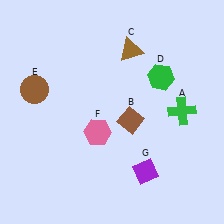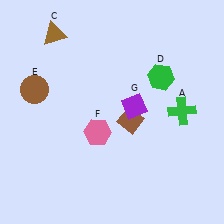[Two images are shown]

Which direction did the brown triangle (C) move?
The brown triangle (C) moved left.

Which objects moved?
The objects that moved are: the brown triangle (C), the purple diamond (G).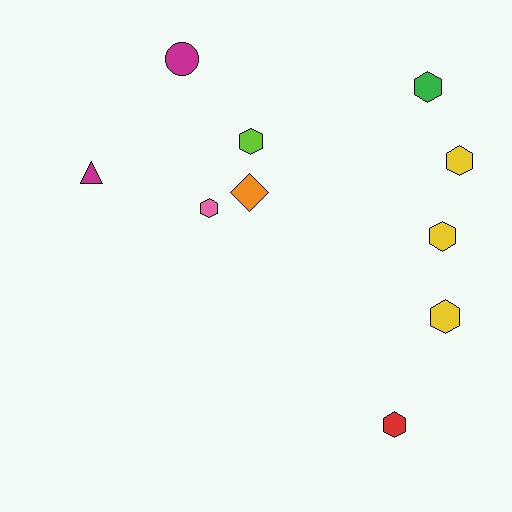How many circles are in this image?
There is 1 circle.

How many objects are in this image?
There are 10 objects.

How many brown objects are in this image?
There are no brown objects.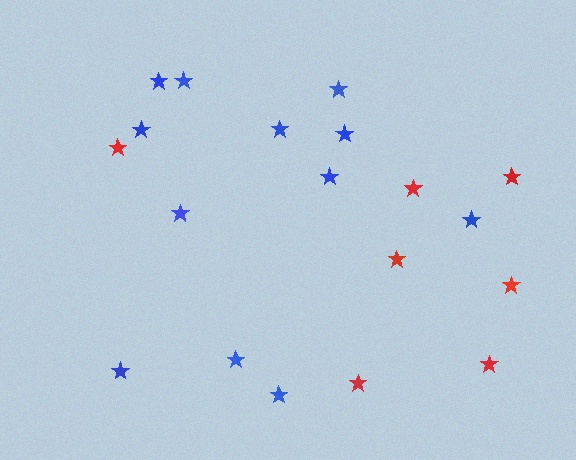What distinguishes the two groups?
There are 2 groups: one group of blue stars (12) and one group of red stars (7).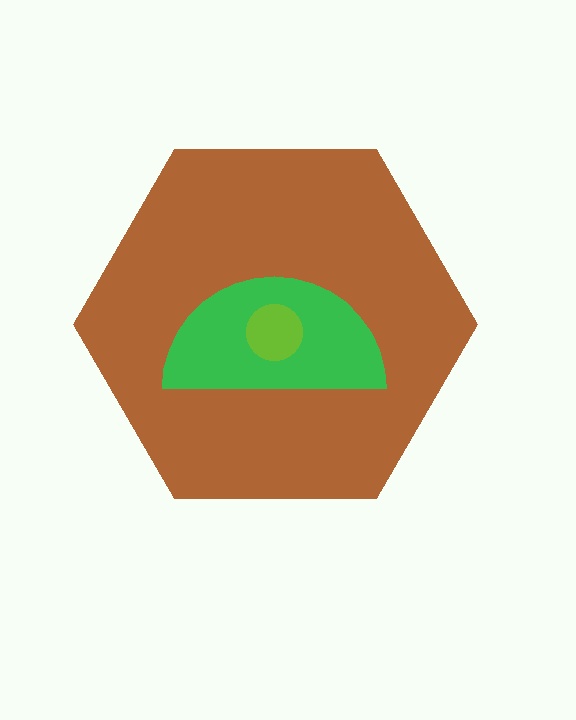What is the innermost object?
The lime circle.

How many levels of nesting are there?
3.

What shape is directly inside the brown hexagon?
The green semicircle.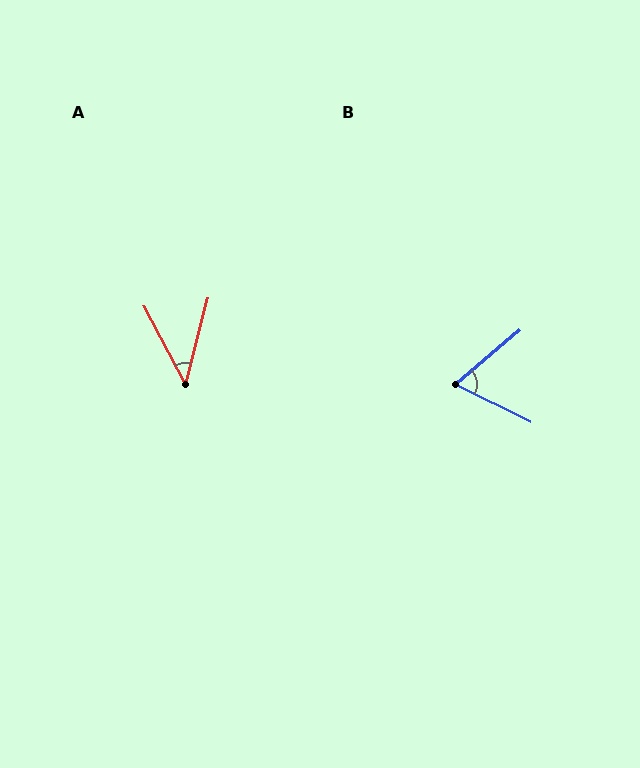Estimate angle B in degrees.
Approximately 66 degrees.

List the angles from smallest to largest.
A (43°), B (66°).